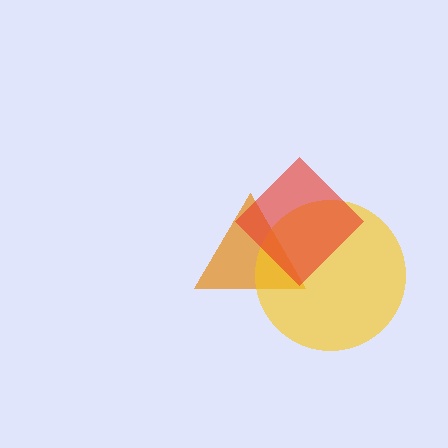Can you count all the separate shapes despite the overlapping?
Yes, there are 3 separate shapes.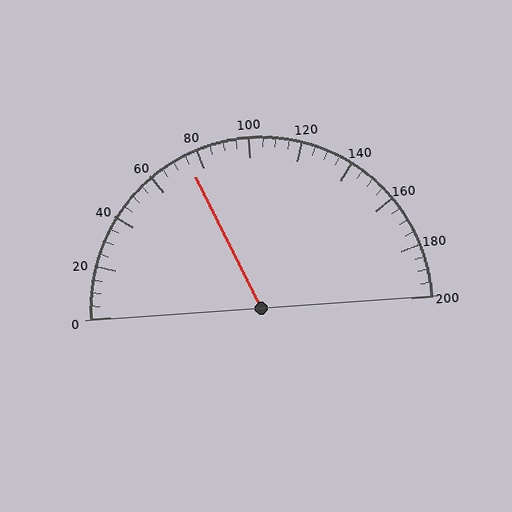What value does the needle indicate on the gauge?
The needle indicates approximately 75.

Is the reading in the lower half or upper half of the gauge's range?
The reading is in the lower half of the range (0 to 200).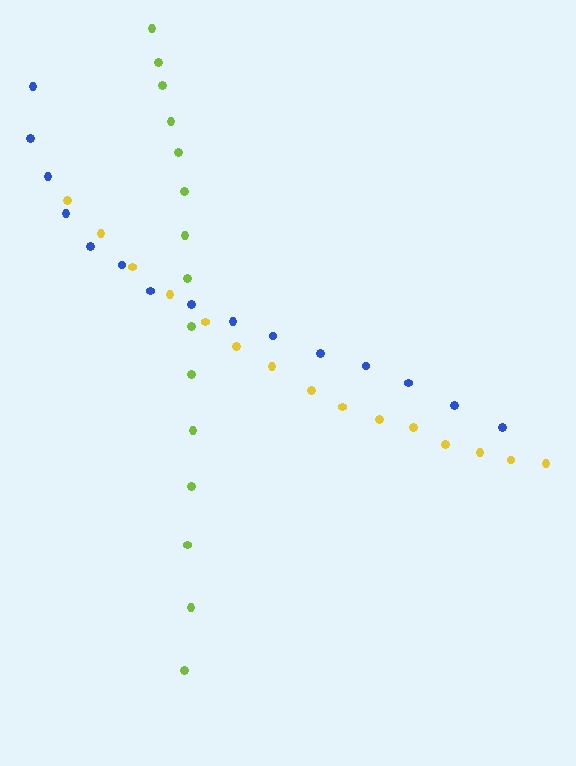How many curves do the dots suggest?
There are 3 distinct paths.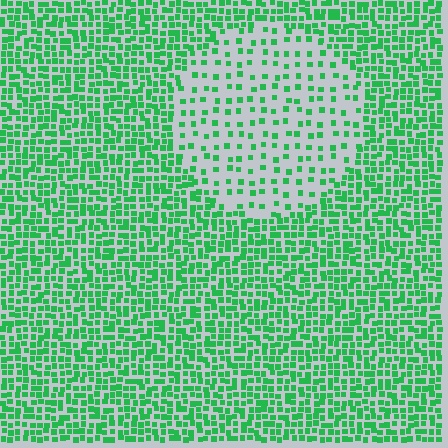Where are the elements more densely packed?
The elements are more densely packed outside the circle boundary.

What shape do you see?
I see a circle.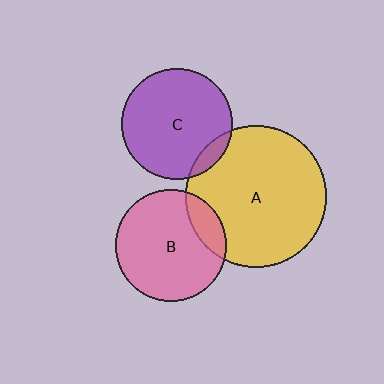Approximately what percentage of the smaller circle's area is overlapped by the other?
Approximately 10%.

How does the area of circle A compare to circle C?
Approximately 1.6 times.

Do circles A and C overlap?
Yes.